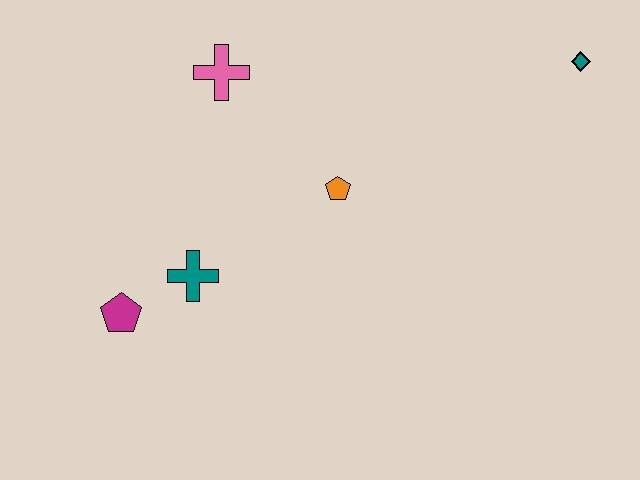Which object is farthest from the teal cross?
The teal diamond is farthest from the teal cross.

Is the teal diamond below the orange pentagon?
No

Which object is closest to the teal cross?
The magenta pentagon is closest to the teal cross.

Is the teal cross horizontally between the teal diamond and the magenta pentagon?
Yes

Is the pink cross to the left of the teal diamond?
Yes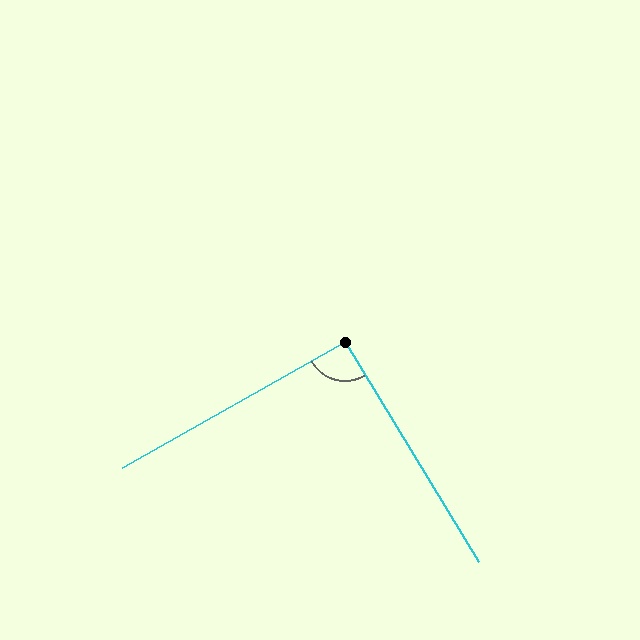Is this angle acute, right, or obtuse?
It is approximately a right angle.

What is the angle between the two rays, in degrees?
Approximately 92 degrees.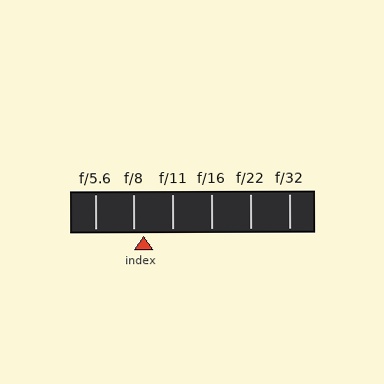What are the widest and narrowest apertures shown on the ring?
The widest aperture shown is f/5.6 and the narrowest is f/32.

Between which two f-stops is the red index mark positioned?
The index mark is between f/8 and f/11.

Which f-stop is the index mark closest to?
The index mark is closest to f/8.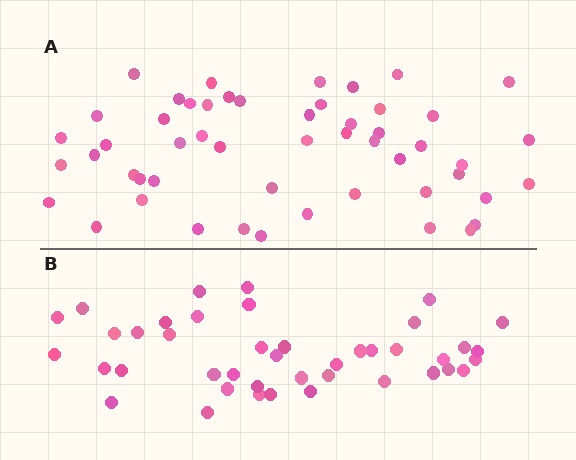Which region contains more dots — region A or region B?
Region A (the top region) has more dots.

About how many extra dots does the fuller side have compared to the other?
Region A has roughly 10 or so more dots than region B.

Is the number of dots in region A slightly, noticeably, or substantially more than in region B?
Region A has only slightly more — the two regions are fairly close. The ratio is roughly 1.2 to 1.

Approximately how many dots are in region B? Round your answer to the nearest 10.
About 40 dots. (The exact count is 42, which rounds to 40.)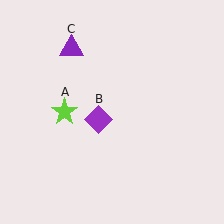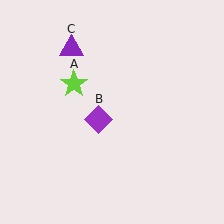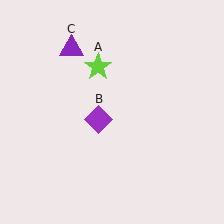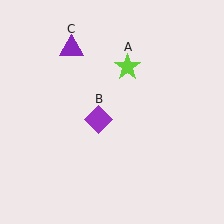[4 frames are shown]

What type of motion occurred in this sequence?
The lime star (object A) rotated clockwise around the center of the scene.